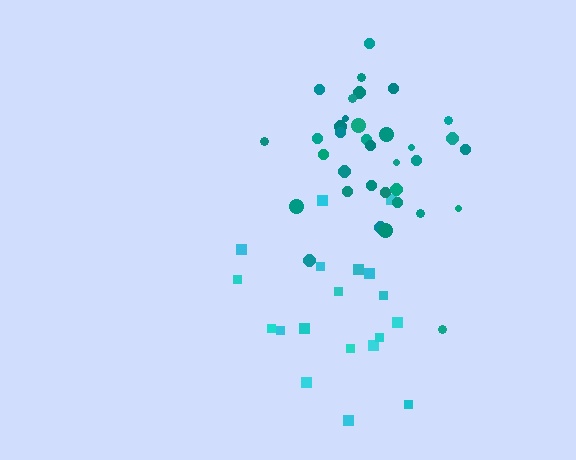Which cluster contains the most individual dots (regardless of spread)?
Teal (35).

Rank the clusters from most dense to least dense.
teal, cyan.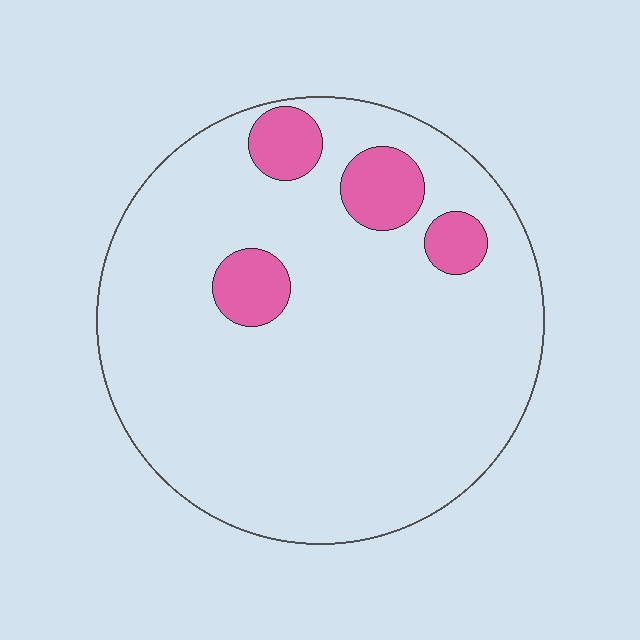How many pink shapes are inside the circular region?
4.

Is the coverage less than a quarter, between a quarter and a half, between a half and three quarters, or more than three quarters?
Less than a quarter.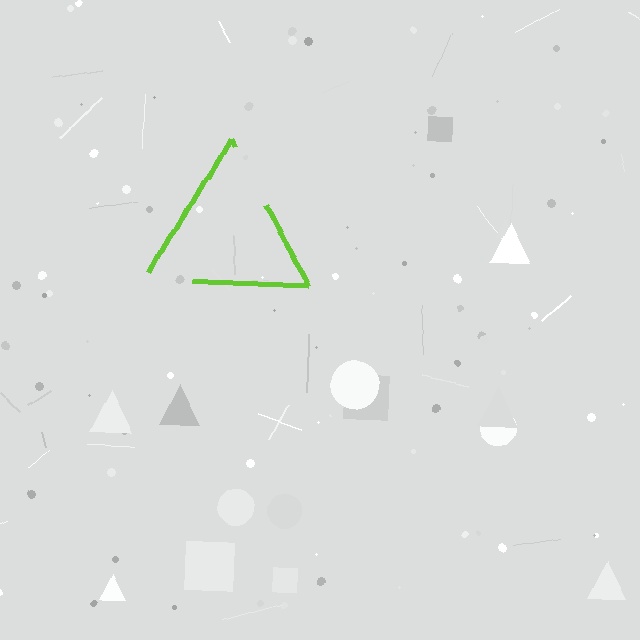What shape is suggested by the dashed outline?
The dashed outline suggests a triangle.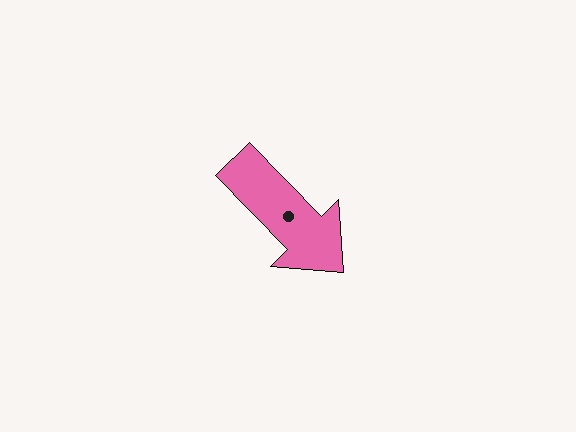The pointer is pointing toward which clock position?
Roughly 5 o'clock.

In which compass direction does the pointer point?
Southeast.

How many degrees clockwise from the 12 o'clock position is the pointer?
Approximately 136 degrees.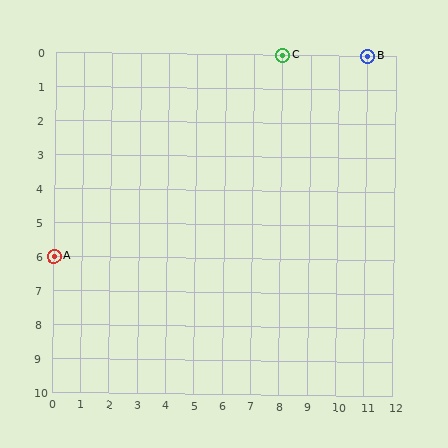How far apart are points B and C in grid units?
Points B and C are 3 columns apart.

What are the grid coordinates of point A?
Point A is at grid coordinates (0, 6).